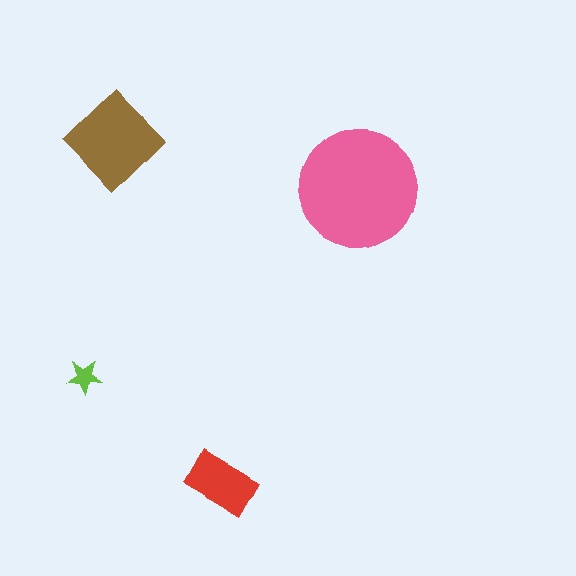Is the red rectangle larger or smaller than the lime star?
Larger.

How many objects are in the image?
There are 4 objects in the image.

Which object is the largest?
The pink circle.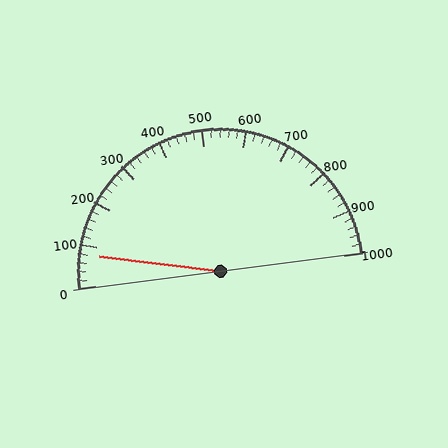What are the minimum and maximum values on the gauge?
The gauge ranges from 0 to 1000.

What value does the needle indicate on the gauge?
The needle indicates approximately 80.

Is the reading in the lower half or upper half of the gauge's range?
The reading is in the lower half of the range (0 to 1000).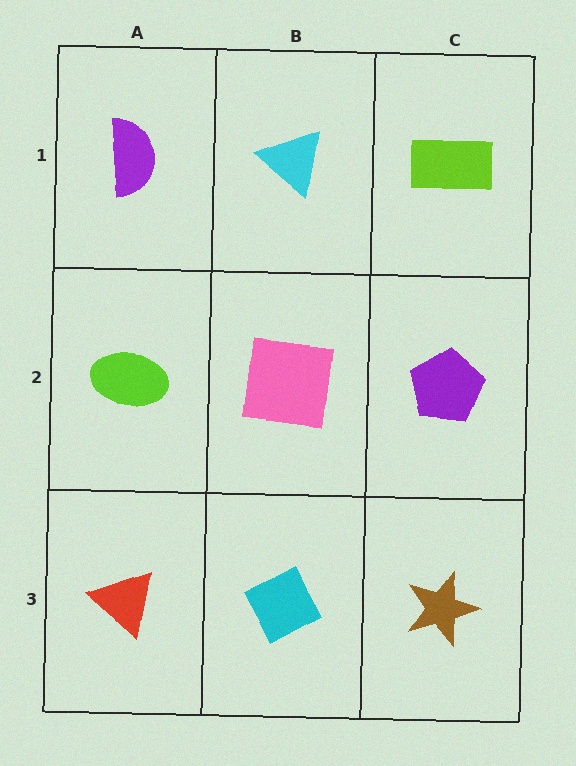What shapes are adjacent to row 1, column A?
A lime ellipse (row 2, column A), a cyan triangle (row 1, column B).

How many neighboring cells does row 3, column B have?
3.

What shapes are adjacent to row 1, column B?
A pink square (row 2, column B), a purple semicircle (row 1, column A), a lime rectangle (row 1, column C).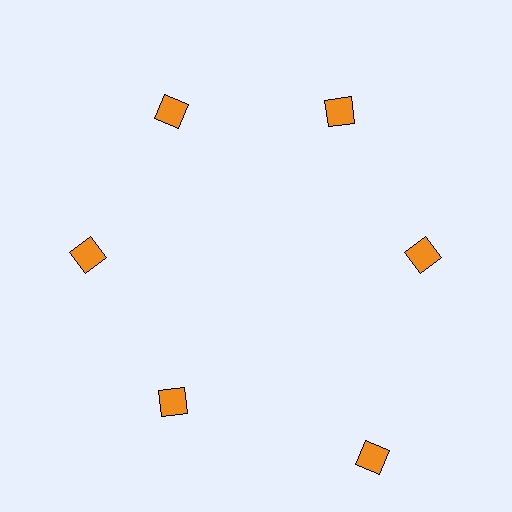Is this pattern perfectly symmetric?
No. The 6 orange diamonds are arranged in a ring, but one element near the 5 o'clock position is pushed outward from the center, breaking the 6-fold rotational symmetry.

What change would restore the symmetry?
The symmetry would be restored by moving it inward, back onto the ring so that all 6 diamonds sit at equal angles and equal distance from the center.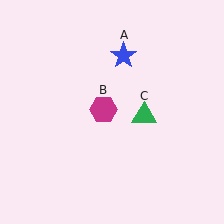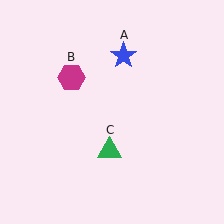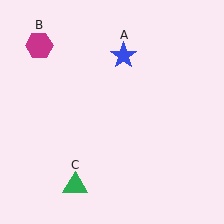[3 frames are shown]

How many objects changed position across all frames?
2 objects changed position: magenta hexagon (object B), green triangle (object C).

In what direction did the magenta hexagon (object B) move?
The magenta hexagon (object B) moved up and to the left.